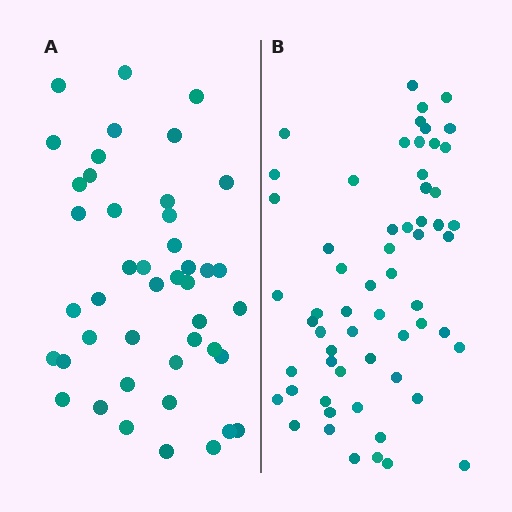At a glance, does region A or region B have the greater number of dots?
Region B (the right region) has more dots.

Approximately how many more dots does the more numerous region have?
Region B has approximately 15 more dots than region A.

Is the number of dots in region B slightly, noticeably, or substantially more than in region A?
Region B has noticeably more, but not dramatically so. The ratio is roughly 1.4 to 1.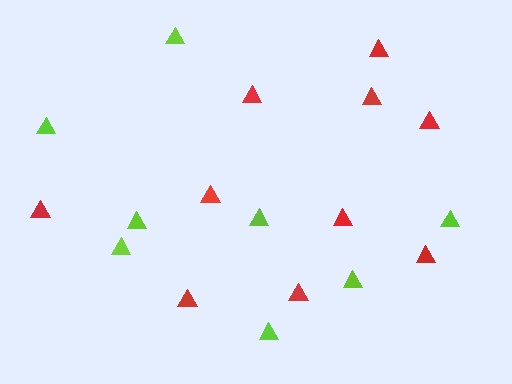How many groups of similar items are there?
There are 2 groups: one group of red triangles (10) and one group of lime triangles (8).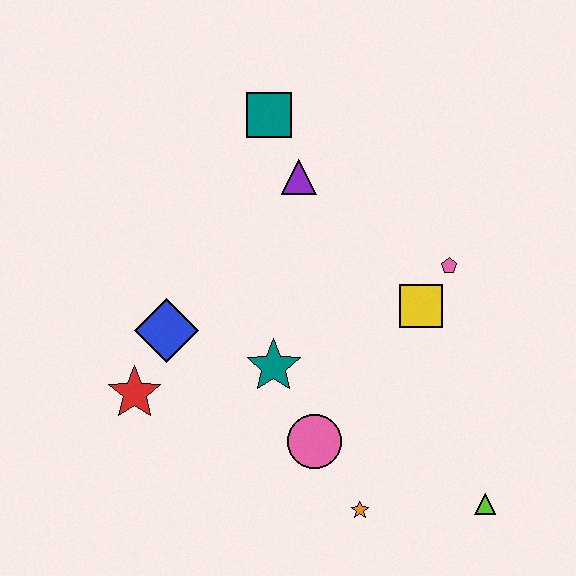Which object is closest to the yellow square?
The pink pentagon is closest to the yellow square.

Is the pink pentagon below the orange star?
No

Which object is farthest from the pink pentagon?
The red star is farthest from the pink pentagon.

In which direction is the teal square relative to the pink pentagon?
The teal square is to the left of the pink pentagon.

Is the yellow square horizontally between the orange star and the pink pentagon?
Yes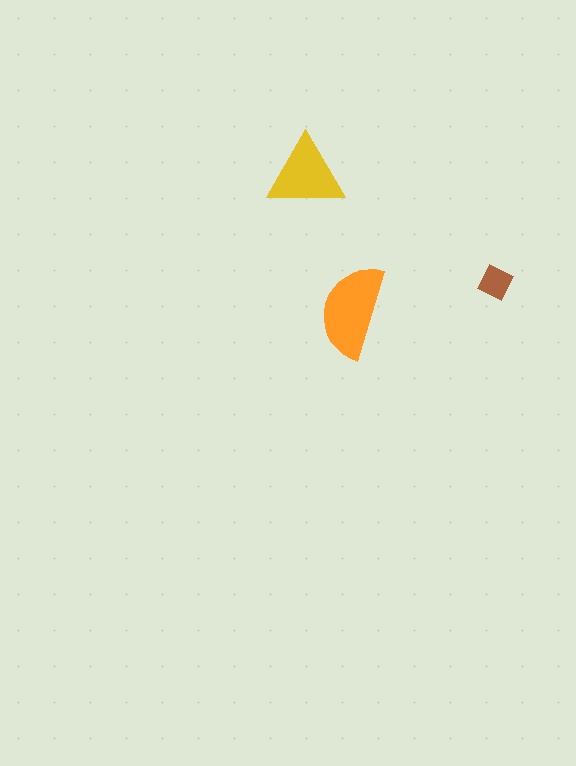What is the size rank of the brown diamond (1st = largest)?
3rd.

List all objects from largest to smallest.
The orange semicircle, the yellow triangle, the brown diamond.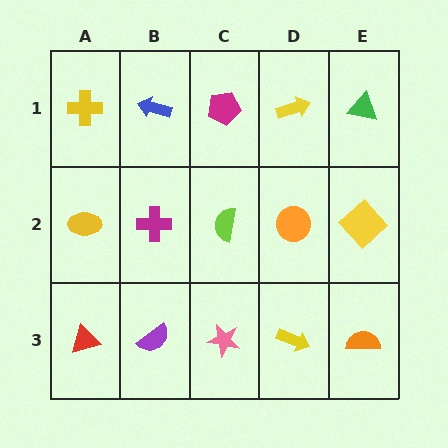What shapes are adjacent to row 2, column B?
A blue arrow (row 1, column B), a purple semicircle (row 3, column B), a yellow ellipse (row 2, column A), a lime semicircle (row 2, column C).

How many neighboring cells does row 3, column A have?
2.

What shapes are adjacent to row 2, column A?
A yellow cross (row 1, column A), a red triangle (row 3, column A), a magenta cross (row 2, column B).